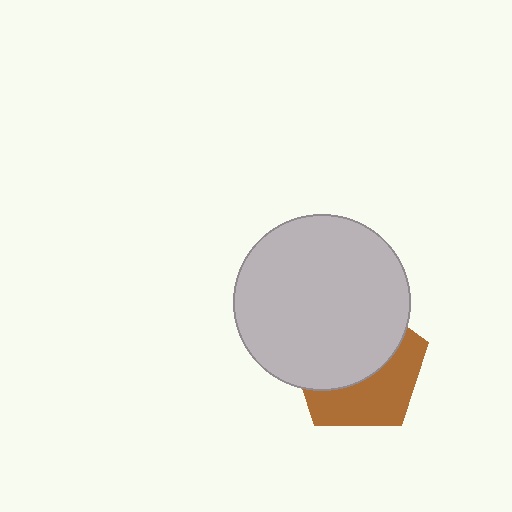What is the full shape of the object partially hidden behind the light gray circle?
The partially hidden object is a brown pentagon.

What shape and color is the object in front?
The object in front is a light gray circle.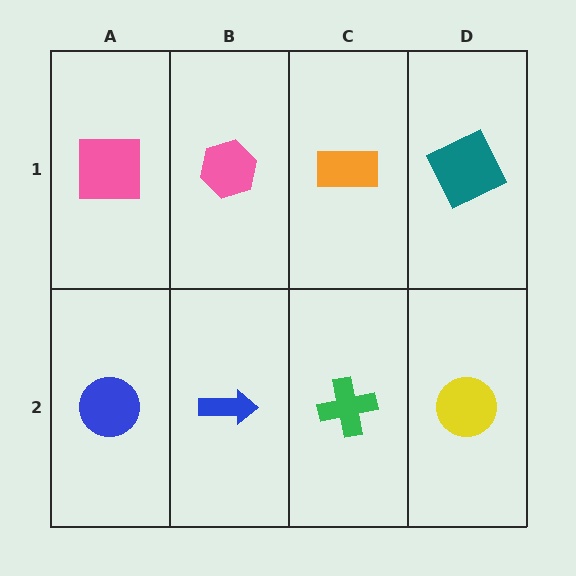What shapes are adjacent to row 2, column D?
A teal square (row 1, column D), a green cross (row 2, column C).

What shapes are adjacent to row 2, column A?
A pink square (row 1, column A), a blue arrow (row 2, column B).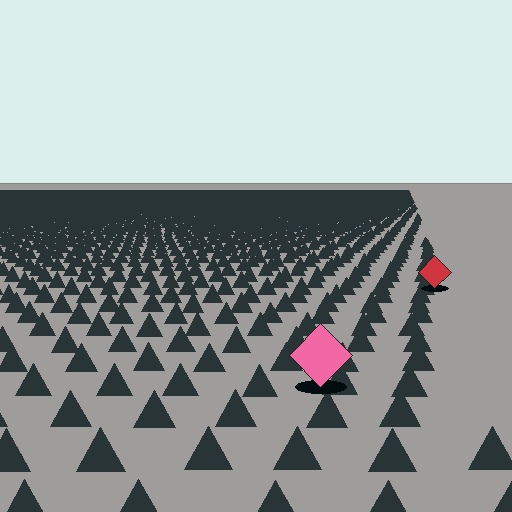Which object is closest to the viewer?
The pink diamond is closest. The texture marks near it are larger and more spread out.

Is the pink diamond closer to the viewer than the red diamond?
Yes. The pink diamond is closer — you can tell from the texture gradient: the ground texture is coarser near it.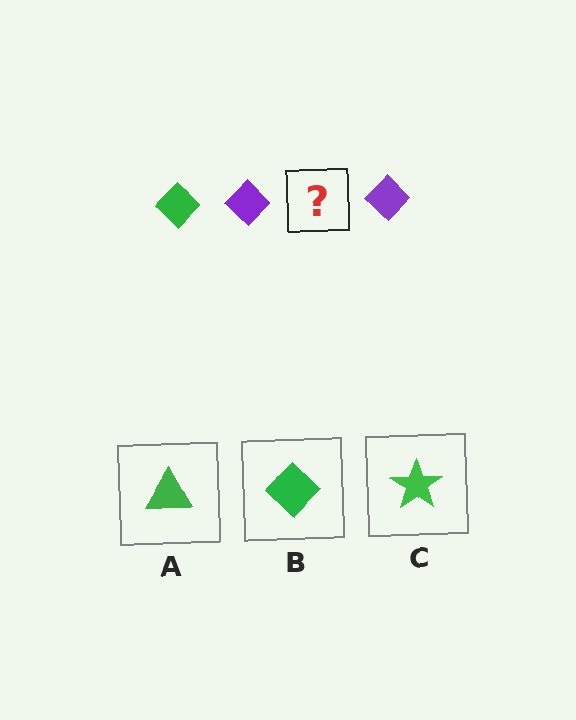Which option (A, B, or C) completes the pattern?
B.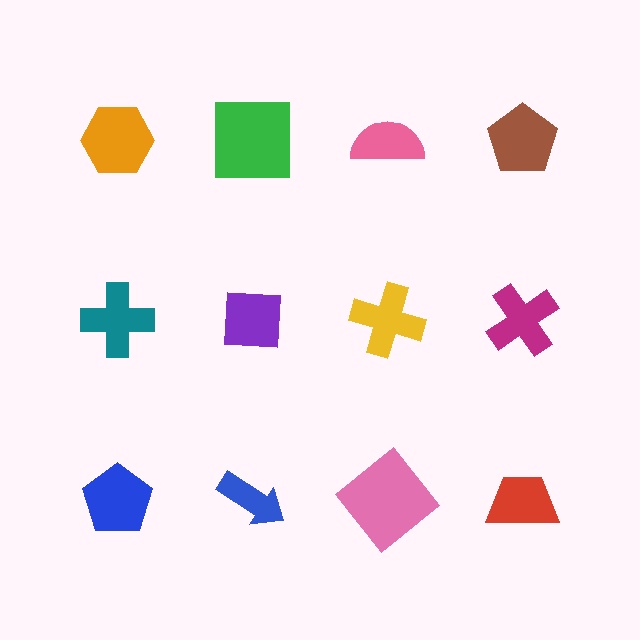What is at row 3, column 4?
A red trapezoid.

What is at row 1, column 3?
A pink semicircle.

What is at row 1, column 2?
A green square.